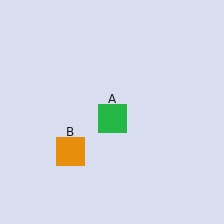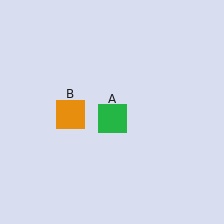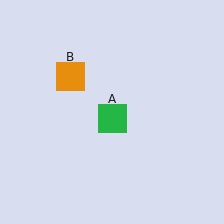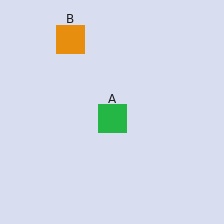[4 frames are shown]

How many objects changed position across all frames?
1 object changed position: orange square (object B).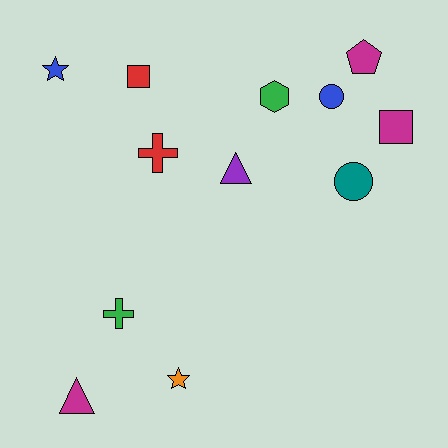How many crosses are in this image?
There are 2 crosses.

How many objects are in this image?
There are 12 objects.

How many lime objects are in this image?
There are no lime objects.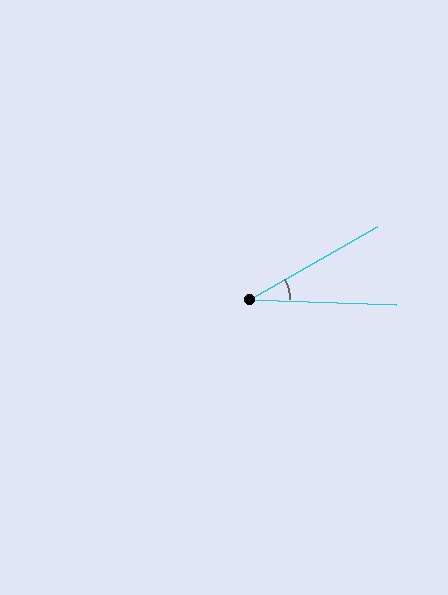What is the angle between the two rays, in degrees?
Approximately 32 degrees.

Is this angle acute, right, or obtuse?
It is acute.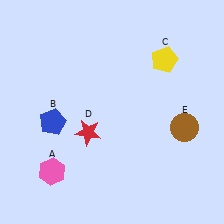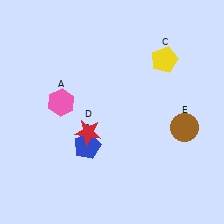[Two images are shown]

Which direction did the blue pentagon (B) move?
The blue pentagon (B) moved right.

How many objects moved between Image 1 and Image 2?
2 objects moved between the two images.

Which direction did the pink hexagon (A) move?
The pink hexagon (A) moved up.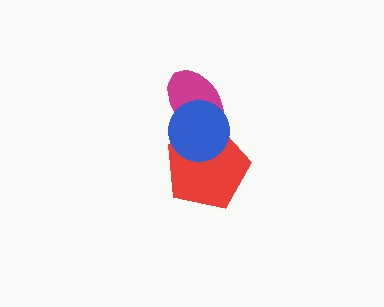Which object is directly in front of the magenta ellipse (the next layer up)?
The red pentagon is directly in front of the magenta ellipse.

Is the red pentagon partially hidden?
Yes, it is partially covered by another shape.